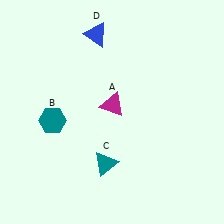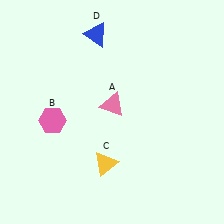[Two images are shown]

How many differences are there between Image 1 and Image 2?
There are 3 differences between the two images.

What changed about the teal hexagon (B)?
In Image 1, B is teal. In Image 2, it changed to pink.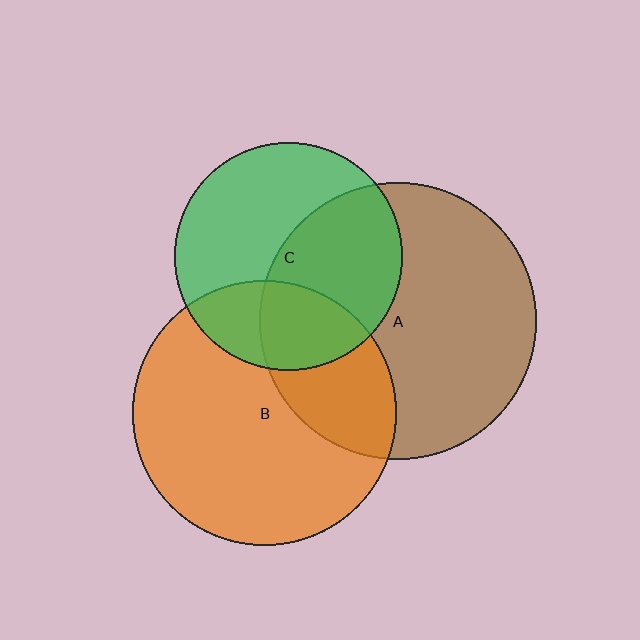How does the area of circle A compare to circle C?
Approximately 1.5 times.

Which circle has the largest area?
Circle A (brown).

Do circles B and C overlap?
Yes.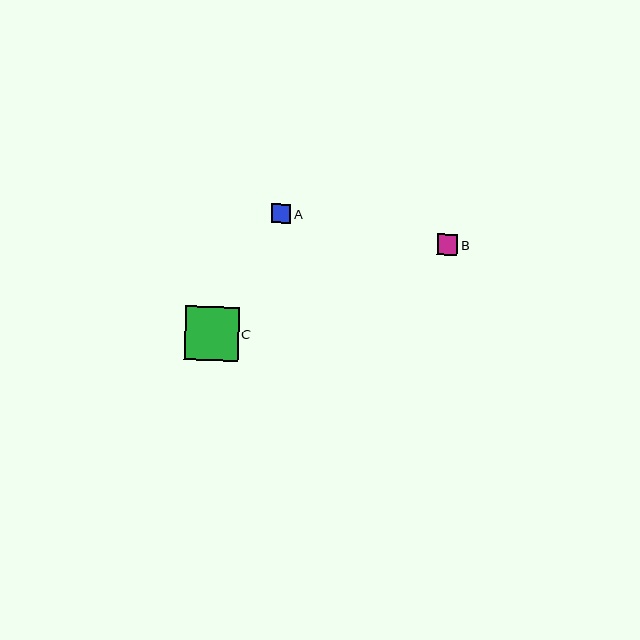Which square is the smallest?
Square A is the smallest with a size of approximately 20 pixels.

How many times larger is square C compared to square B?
Square C is approximately 2.6 times the size of square B.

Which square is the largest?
Square C is the largest with a size of approximately 54 pixels.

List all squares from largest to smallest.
From largest to smallest: C, B, A.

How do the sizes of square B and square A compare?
Square B and square A are approximately the same size.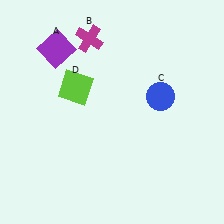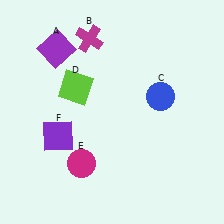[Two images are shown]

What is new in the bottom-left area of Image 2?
A purple square (F) was added in the bottom-left area of Image 2.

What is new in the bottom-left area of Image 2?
A magenta circle (E) was added in the bottom-left area of Image 2.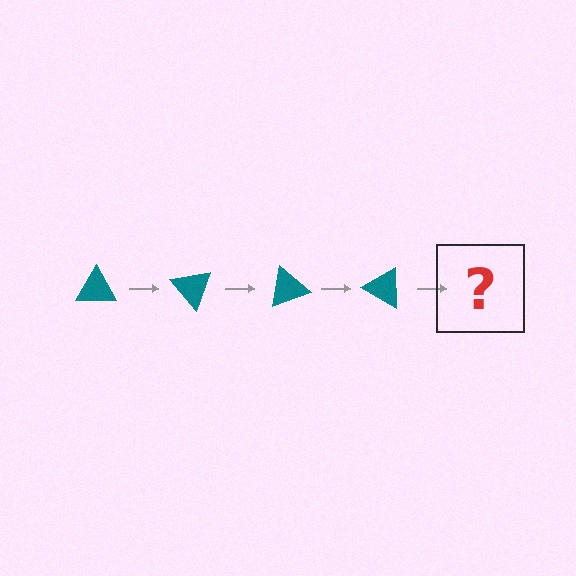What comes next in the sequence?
The next element should be a teal triangle rotated 200 degrees.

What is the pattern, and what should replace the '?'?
The pattern is that the triangle rotates 50 degrees each step. The '?' should be a teal triangle rotated 200 degrees.